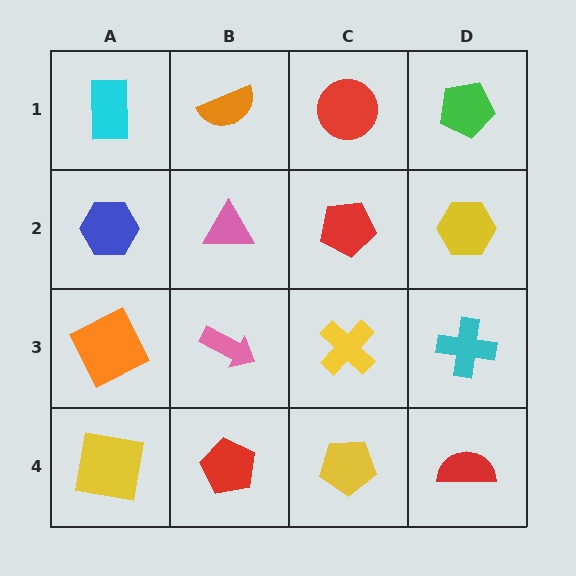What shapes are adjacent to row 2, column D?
A green pentagon (row 1, column D), a cyan cross (row 3, column D), a red pentagon (row 2, column C).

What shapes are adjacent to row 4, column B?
A pink arrow (row 3, column B), a yellow square (row 4, column A), a yellow pentagon (row 4, column C).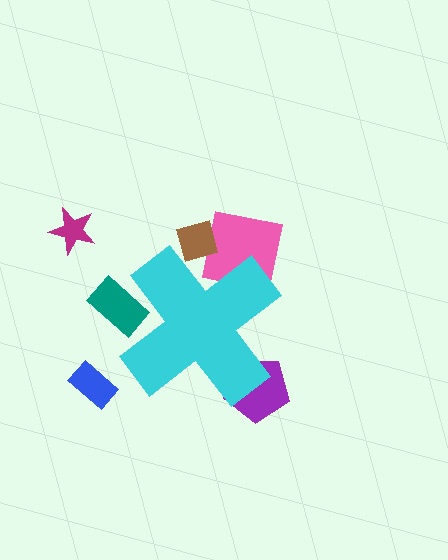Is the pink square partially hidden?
Yes, the pink square is partially hidden behind the cyan cross.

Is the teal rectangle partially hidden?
Yes, the teal rectangle is partially hidden behind the cyan cross.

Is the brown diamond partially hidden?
Yes, the brown diamond is partially hidden behind the cyan cross.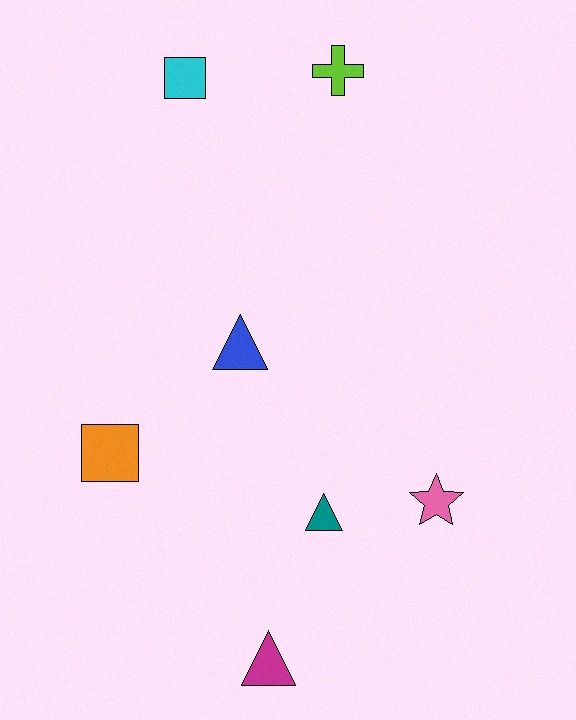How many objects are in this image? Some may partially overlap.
There are 7 objects.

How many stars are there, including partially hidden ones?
There is 1 star.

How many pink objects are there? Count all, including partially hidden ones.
There is 1 pink object.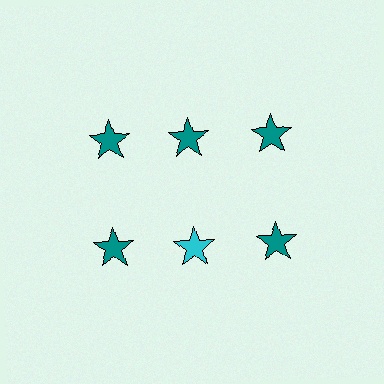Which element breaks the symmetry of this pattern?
The cyan star in the second row, second from left column breaks the symmetry. All other shapes are teal stars.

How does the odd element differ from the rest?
It has a different color: cyan instead of teal.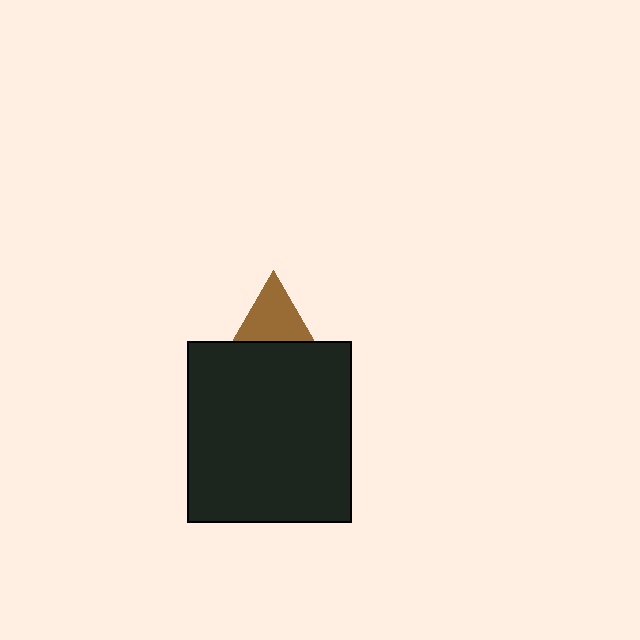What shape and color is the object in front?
The object in front is a black rectangle.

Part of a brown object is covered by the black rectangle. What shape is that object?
It is a triangle.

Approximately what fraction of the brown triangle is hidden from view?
Roughly 57% of the brown triangle is hidden behind the black rectangle.